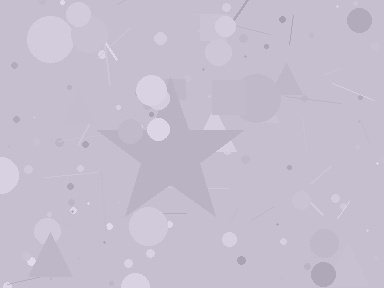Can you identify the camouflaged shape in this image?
The camouflaged shape is a star.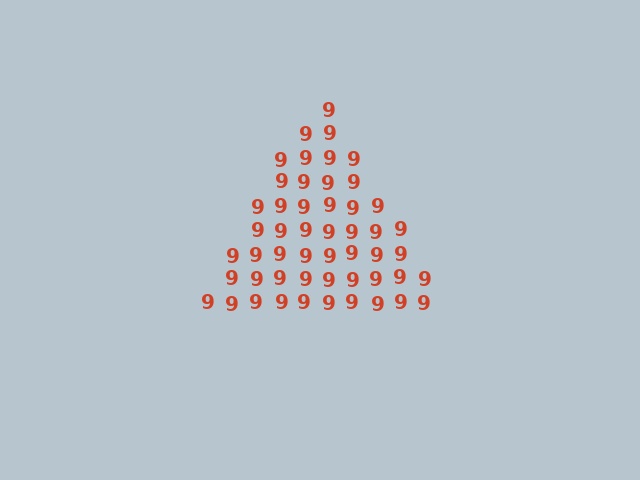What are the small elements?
The small elements are digit 9's.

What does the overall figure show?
The overall figure shows a triangle.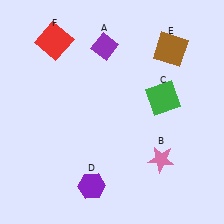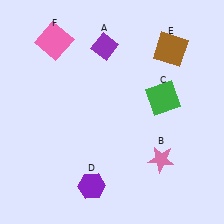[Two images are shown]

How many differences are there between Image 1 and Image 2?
There is 1 difference between the two images.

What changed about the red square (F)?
In Image 1, F is red. In Image 2, it changed to pink.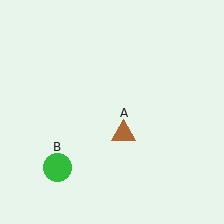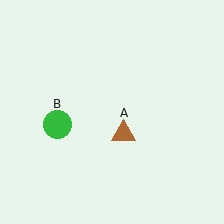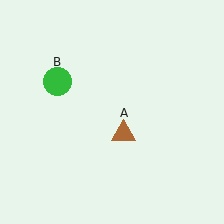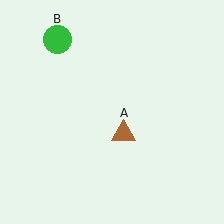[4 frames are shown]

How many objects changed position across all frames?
1 object changed position: green circle (object B).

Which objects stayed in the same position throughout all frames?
Brown triangle (object A) remained stationary.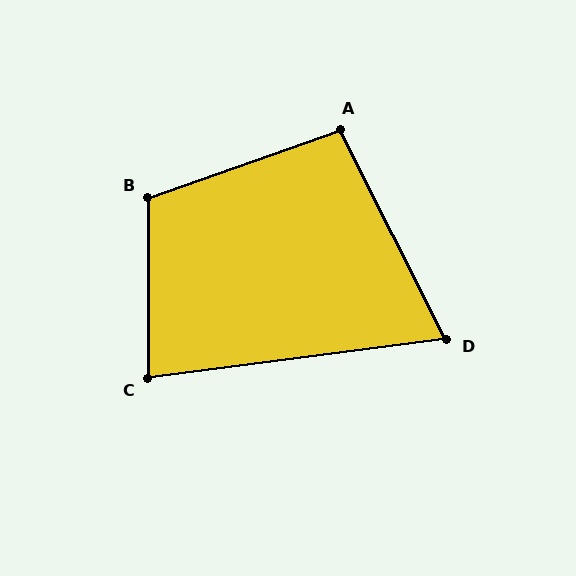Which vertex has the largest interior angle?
B, at approximately 109 degrees.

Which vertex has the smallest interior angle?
D, at approximately 71 degrees.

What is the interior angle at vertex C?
Approximately 83 degrees (acute).